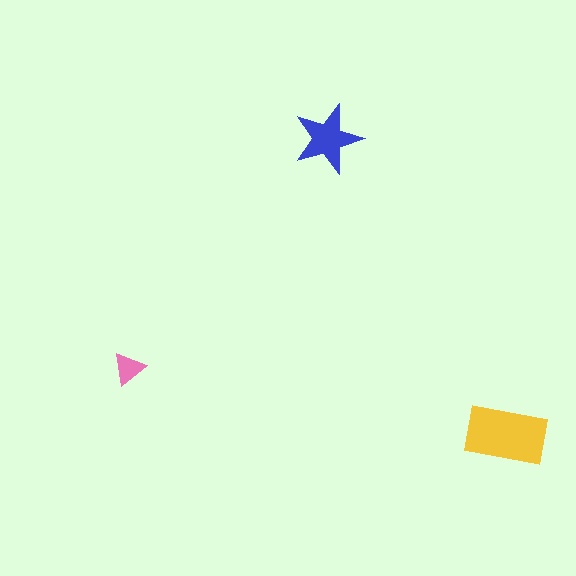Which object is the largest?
The yellow rectangle.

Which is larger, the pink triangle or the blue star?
The blue star.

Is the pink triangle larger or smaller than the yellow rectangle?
Smaller.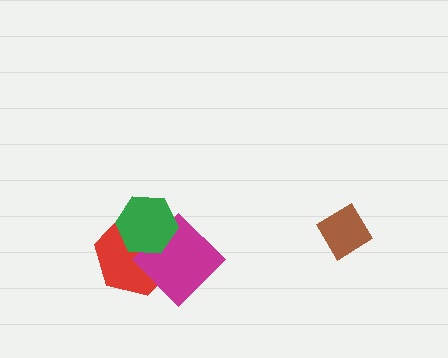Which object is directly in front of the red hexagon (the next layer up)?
The magenta diamond is directly in front of the red hexagon.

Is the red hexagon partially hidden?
Yes, it is partially covered by another shape.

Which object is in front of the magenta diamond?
The green hexagon is in front of the magenta diamond.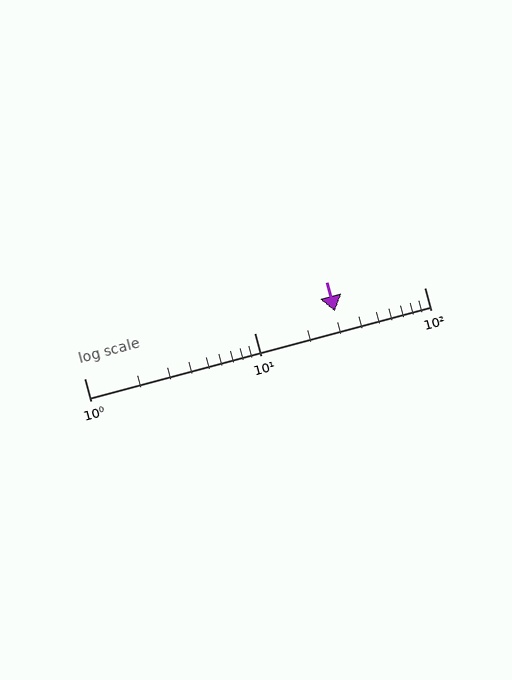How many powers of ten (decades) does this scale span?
The scale spans 2 decades, from 1 to 100.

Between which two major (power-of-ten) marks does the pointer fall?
The pointer is between 10 and 100.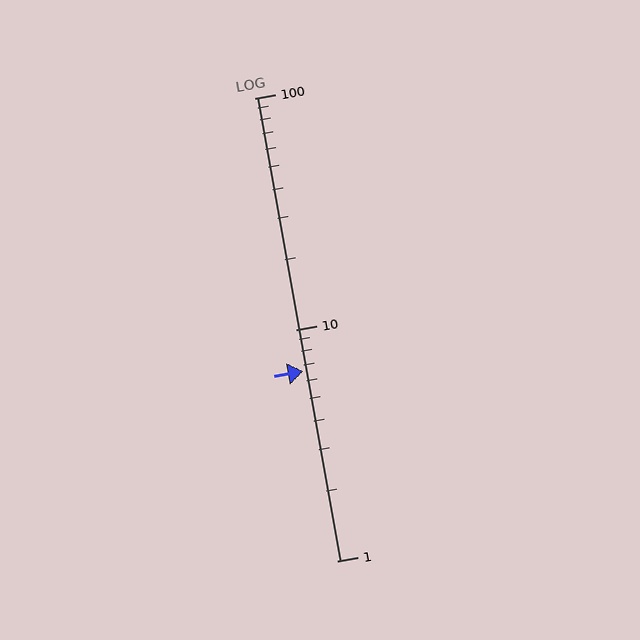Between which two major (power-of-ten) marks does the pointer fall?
The pointer is between 1 and 10.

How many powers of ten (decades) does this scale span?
The scale spans 2 decades, from 1 to 100.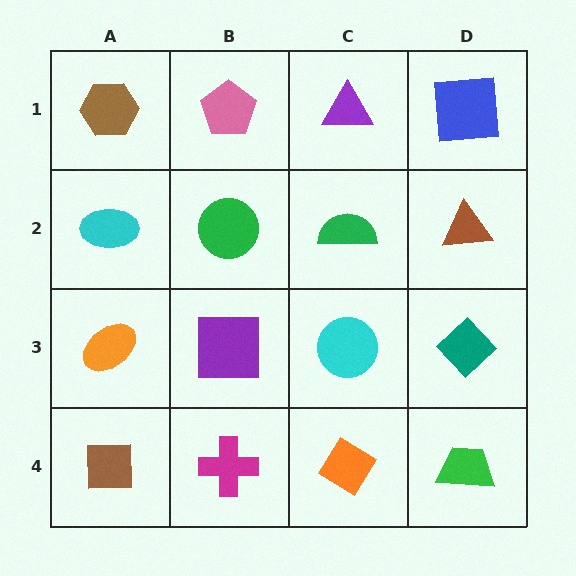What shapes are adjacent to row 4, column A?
An orange ellipse (row 3, column A), a magenta cross (row 4, column B).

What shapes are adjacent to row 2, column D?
A blue square (row 1, column D), a teal diamond (row 3, column D), a green semicircle (row 2, column C).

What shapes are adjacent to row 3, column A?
A cyan ellipse (row 2, column A), a brown square (row 4, column A), a purple square (row 3, column B).